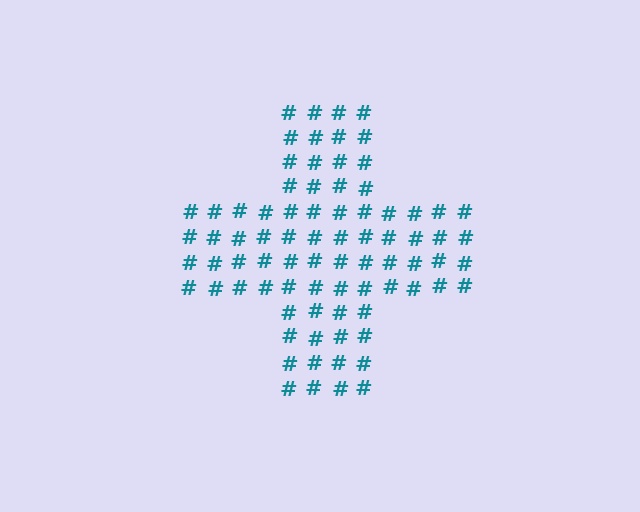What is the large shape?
The large shape is a cross.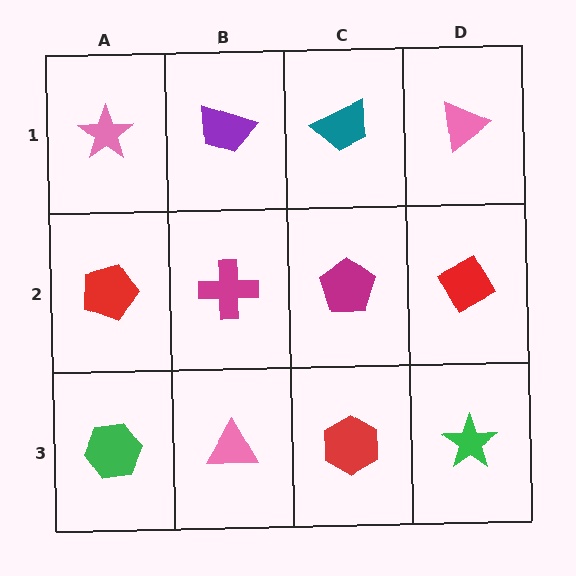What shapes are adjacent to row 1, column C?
A magenta pentagon (row 2, column C), a purple trapezoid (row 1, column B), a pink triangle (row 1, column D).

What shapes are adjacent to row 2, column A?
A pink star (row 1, column A), a green hexagon (row 3, column A), a magenta cross (row 2, column B).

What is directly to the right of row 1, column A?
A purple trapezoid.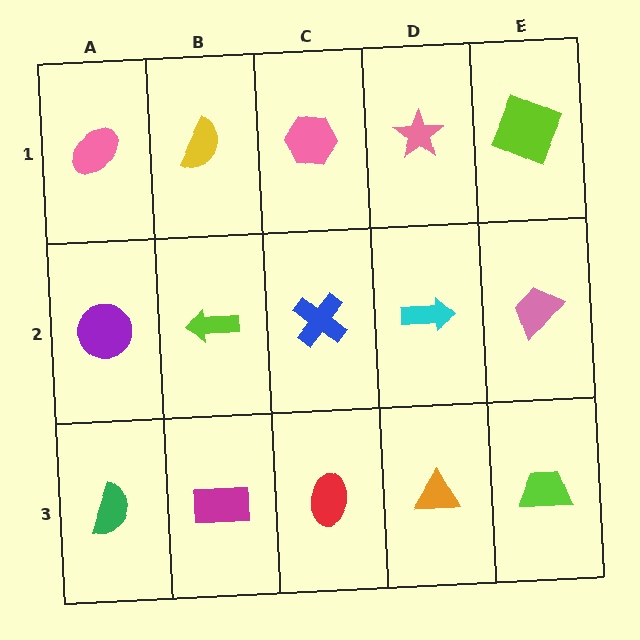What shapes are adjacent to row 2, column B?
A yellow semicircle (row 1, column B), a magenta rectangle (row 3, column B), a purple circle (row 2, column A), a blue cross (row 2, column C).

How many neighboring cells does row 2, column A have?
3.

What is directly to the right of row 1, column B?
A pink hexagon.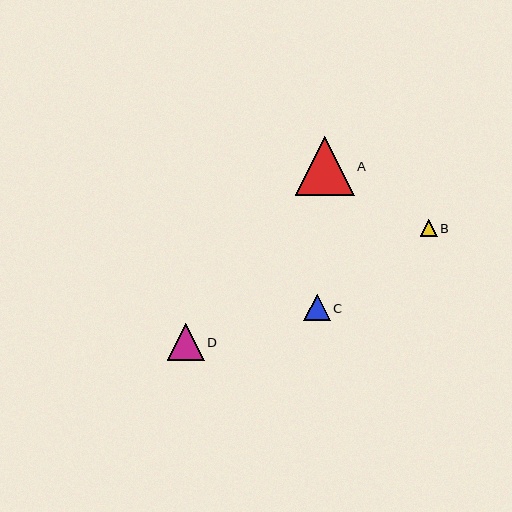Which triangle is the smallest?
Triangle B is the smallest with a size of approximately 17 pixels.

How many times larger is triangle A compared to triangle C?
Triangle A is approximately 2.2 times the size of triangle C.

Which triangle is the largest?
Triangle A is the largest with a size of approximately 59 pixels.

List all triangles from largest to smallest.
From largest to smallest: A, D, C, B.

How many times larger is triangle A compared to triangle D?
Triangle A is approximately 1.6 times the size of triangle D.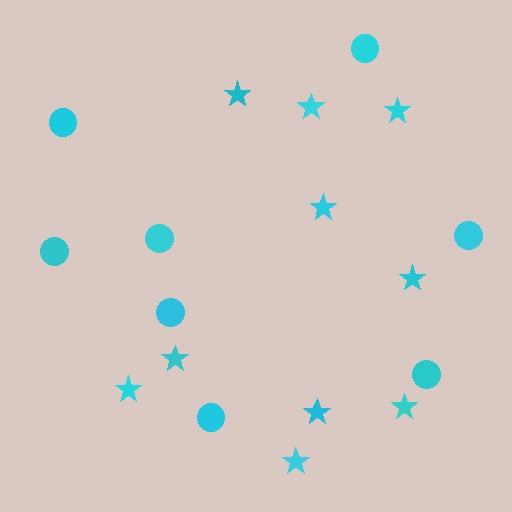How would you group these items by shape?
There are 2 groups: one group of stars (10) and one group of circles (8).